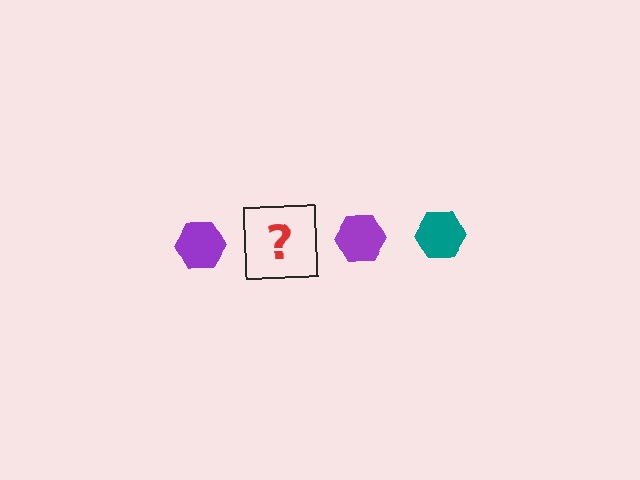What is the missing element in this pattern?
The missing element is a teal hexagon.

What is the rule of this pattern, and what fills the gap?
The rule is that the pattern cycles through purple, teal hexagons. The gap should be filled with a teal hexagon.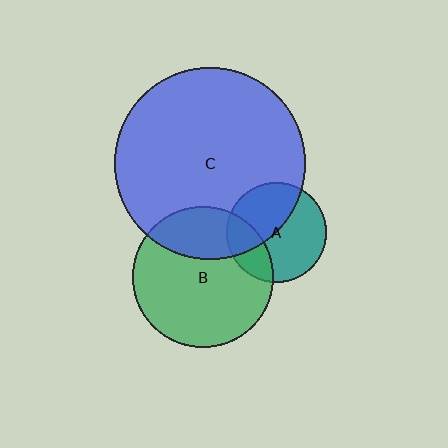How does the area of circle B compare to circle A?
Approximately 2.0 times.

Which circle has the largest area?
Circle C (blue).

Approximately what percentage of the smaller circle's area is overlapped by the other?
Approximately 45%.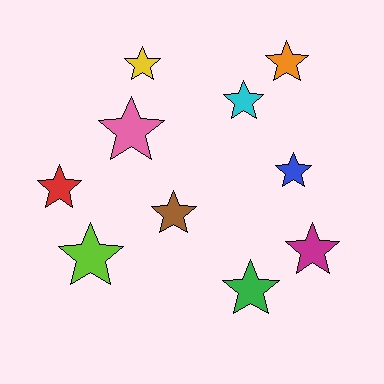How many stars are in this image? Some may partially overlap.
There are 10 stars.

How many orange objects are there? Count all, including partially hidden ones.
There is 1 orange object.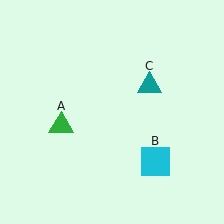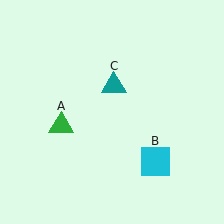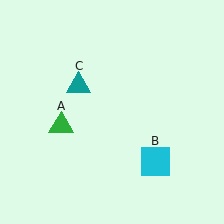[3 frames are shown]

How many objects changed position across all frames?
1 object changed position: teal triangle (object C).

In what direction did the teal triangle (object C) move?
The teal triangle (object C) moved left.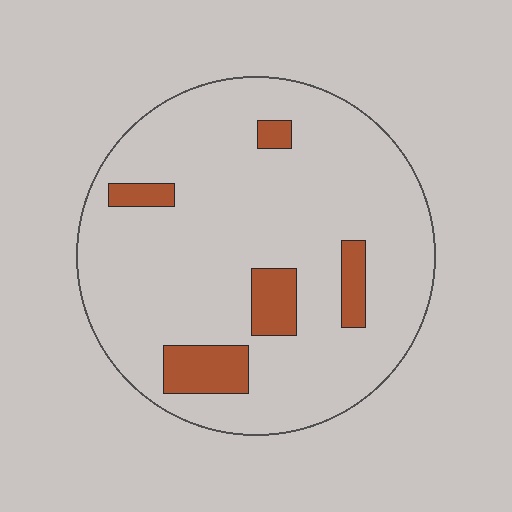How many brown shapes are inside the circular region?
5.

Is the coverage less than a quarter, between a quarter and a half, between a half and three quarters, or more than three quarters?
Less than a quarter.